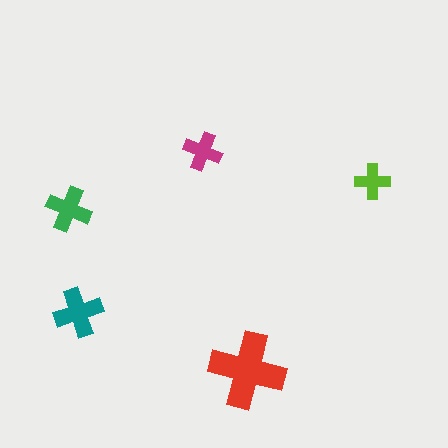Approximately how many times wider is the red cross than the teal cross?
About 1.5 times wider.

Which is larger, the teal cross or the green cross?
The teal one.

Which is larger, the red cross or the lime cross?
The red one.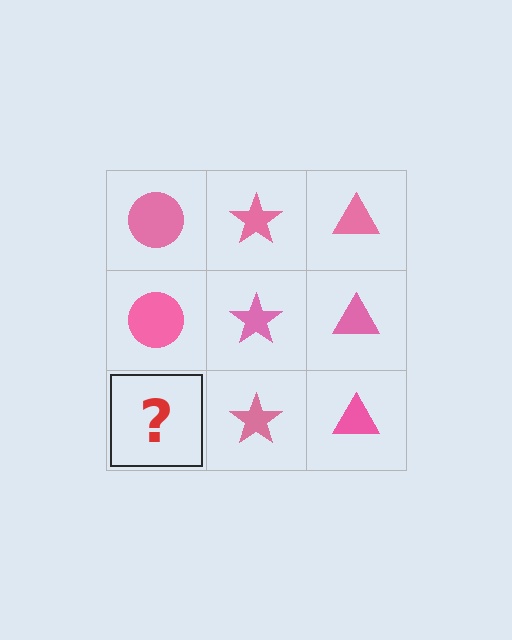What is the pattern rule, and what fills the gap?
The rule is that each column has a consistent shape. The gap should be filled with a pink circle.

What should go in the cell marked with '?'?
The missing cell should contain a pink circle.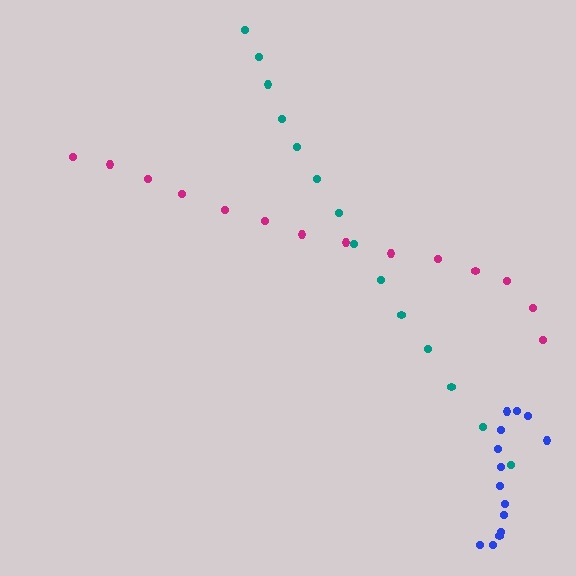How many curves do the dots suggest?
There are 3 distinct paths.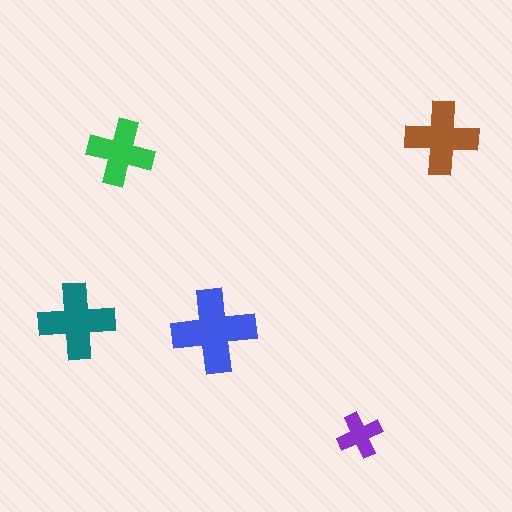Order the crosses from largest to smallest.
the blue one, the teal one, the brown one, the green one, the purple one.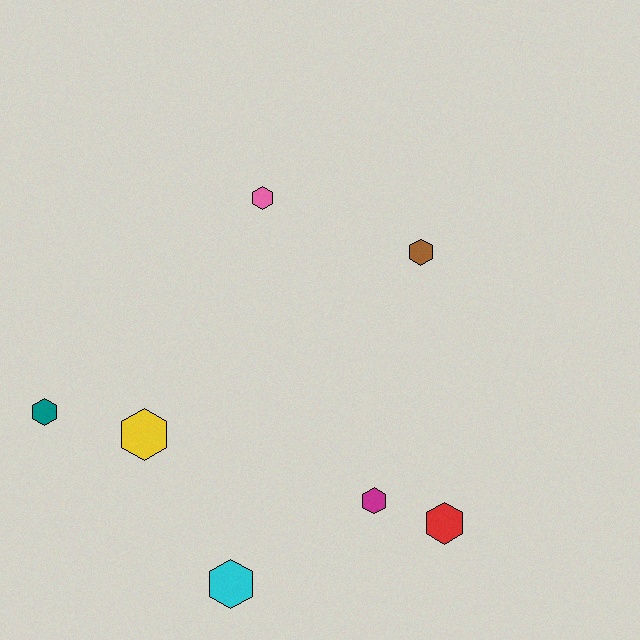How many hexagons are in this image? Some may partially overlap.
There are 7 hexagons.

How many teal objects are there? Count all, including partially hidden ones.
There is 1 teal object.